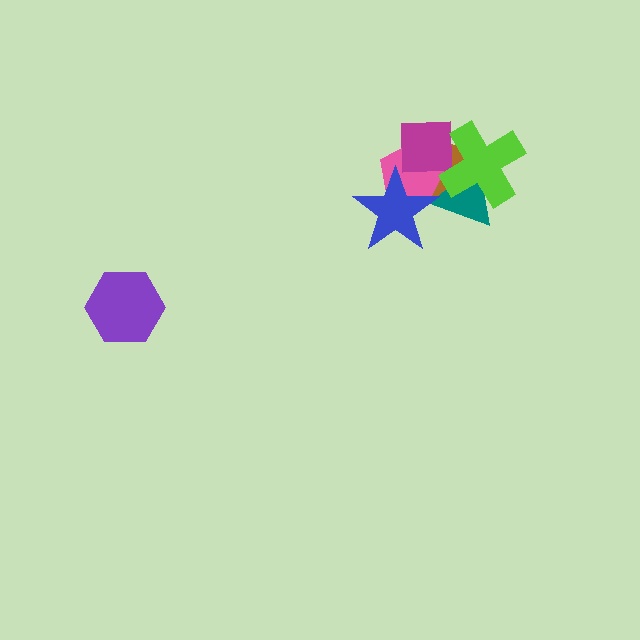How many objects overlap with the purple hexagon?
0 objects overlap with the purple hexagon.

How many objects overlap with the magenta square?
4 objects overlap with the magenta square.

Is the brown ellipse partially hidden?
Yes, it is partially covered by another shape.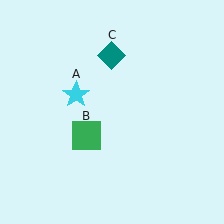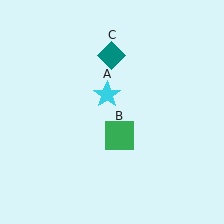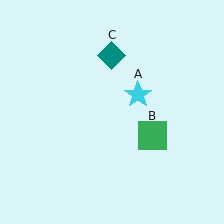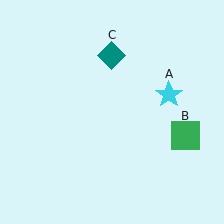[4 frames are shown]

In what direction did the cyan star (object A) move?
The cyan star (object A) moved right.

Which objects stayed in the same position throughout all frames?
Teal diamond (object C) remained stationary.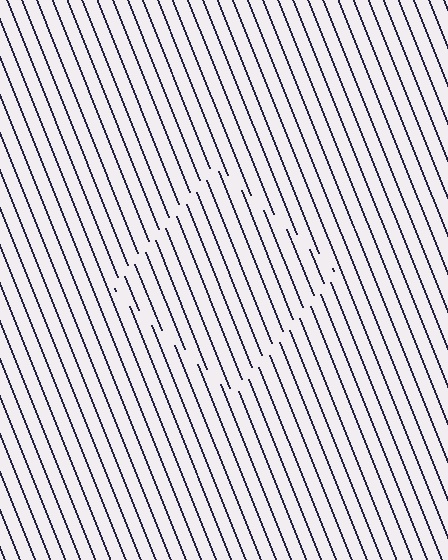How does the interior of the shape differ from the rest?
The interior of the shape contains the same grating, shifted by half a period — the contour is defined by the phase discontinuity where line-ends from the inner and outer gratings abut.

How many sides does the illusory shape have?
4 sides — the line-ends trace a square.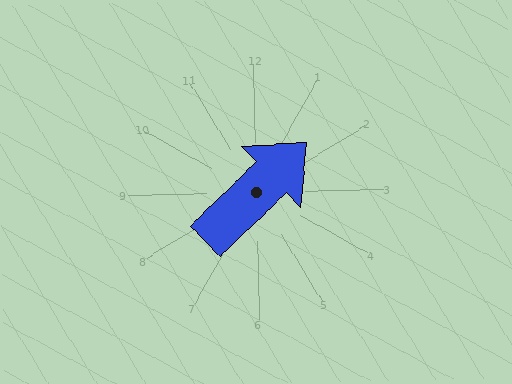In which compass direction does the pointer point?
Northeast.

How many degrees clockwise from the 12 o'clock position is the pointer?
Approximately 47 degrees.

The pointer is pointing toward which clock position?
Roughly 2 o'clock.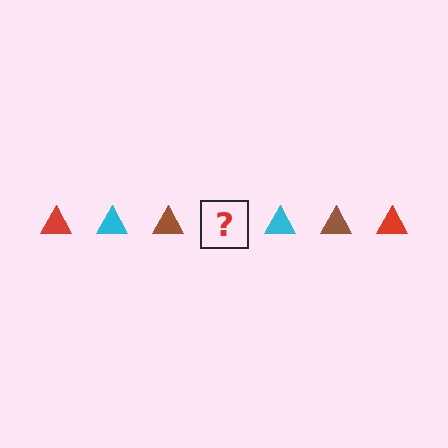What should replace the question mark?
The question mark should be replaced with a red triangle.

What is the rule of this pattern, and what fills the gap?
The rule is that the pattern cycles through red, cyan, brown triangles. The gap should be filled with a red triangle.